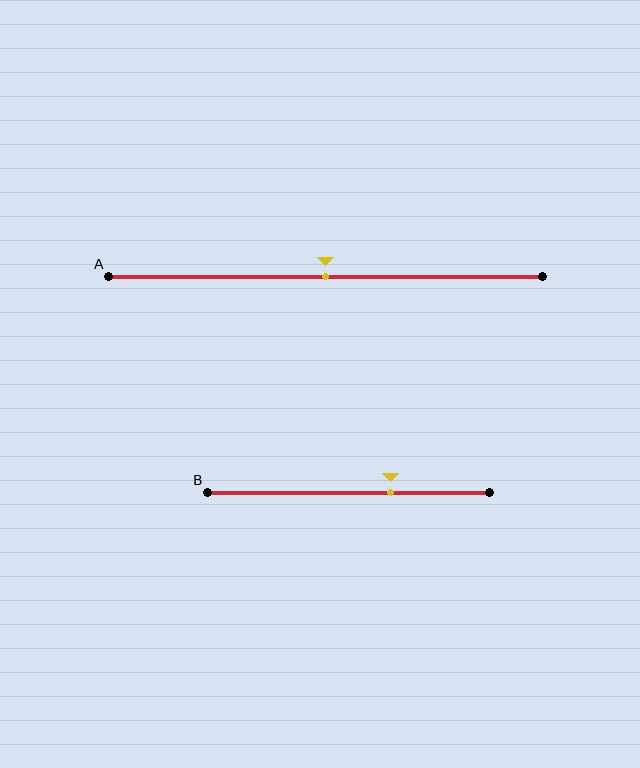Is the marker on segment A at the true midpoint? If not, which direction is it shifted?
Yes, the marker on segment A is at the true midpoint.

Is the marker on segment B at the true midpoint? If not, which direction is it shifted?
No, the marker on segment B is shifted to the right by about 15% of the segment length.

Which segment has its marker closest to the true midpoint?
Segment A has its marker closest to the true midpoint.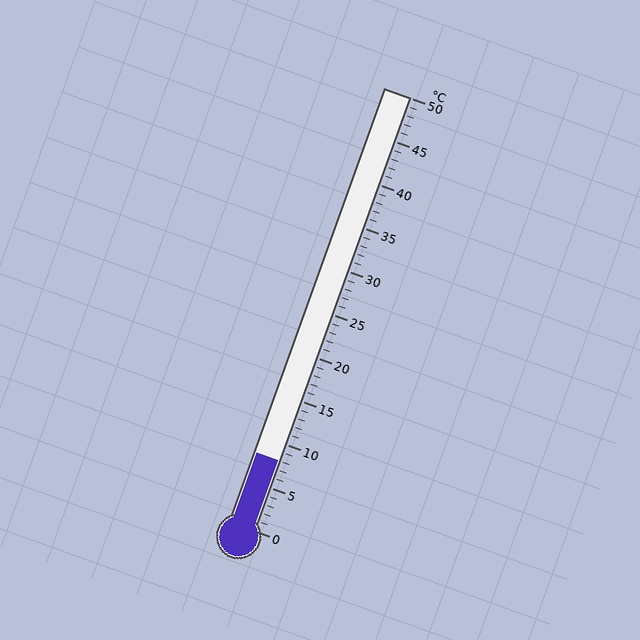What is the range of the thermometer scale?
The thermometer scale ranges from 0°C to 50°C.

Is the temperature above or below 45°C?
The temperature is below 45°C.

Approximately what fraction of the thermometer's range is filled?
The thermometer is filled to approximately 15% of its range.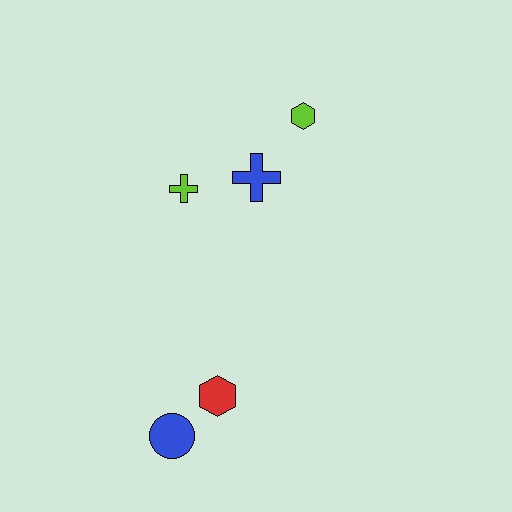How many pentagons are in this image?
There are no pentagons.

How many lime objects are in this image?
There are 2 lime objects.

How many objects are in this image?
There are 5 objects.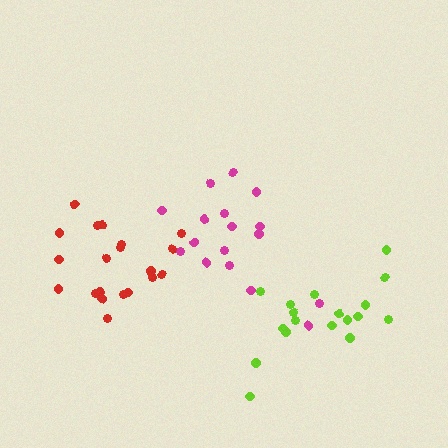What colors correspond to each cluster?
The clusters are colored: lime, magenta, red.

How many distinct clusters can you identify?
There are 3 distinct clusters.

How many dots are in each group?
Group 1: 18 dots, Group 2: 17 dots, Group 3: 20 dots (55 total).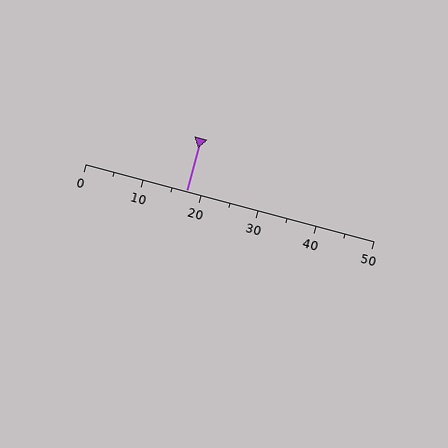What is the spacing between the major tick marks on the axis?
The major ticks are spaced 10 apart.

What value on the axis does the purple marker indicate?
The marker indicates approximately 17.5.